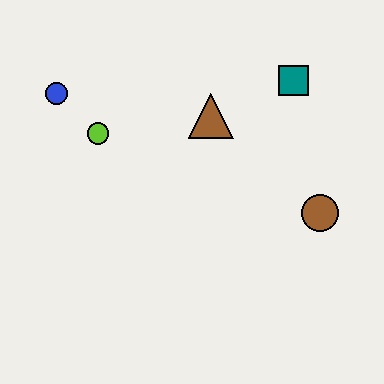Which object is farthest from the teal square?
The blue circle is farthest from the teal square.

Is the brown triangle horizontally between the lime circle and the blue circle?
No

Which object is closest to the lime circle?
The blue circle is closest to the lime circle.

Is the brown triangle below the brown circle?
No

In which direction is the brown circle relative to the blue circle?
The brown circle is to the right of the blue circle.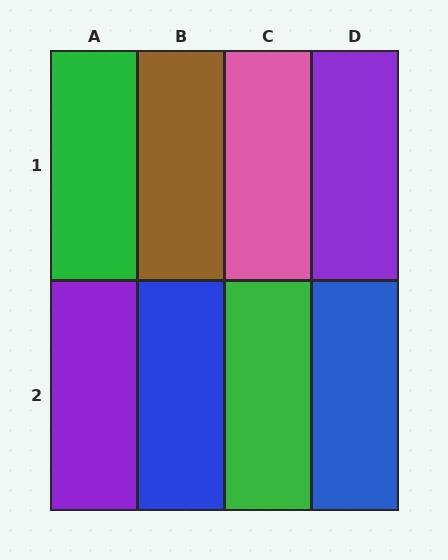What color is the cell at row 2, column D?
Blue.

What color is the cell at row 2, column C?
Green.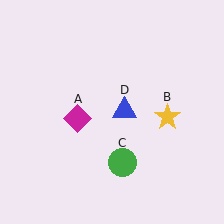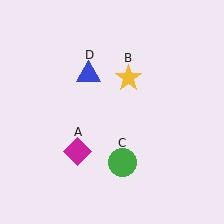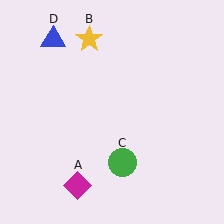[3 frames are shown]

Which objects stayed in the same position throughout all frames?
Green circle (object C) remained stationary.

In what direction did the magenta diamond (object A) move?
The magenta diamond (object A) moved down.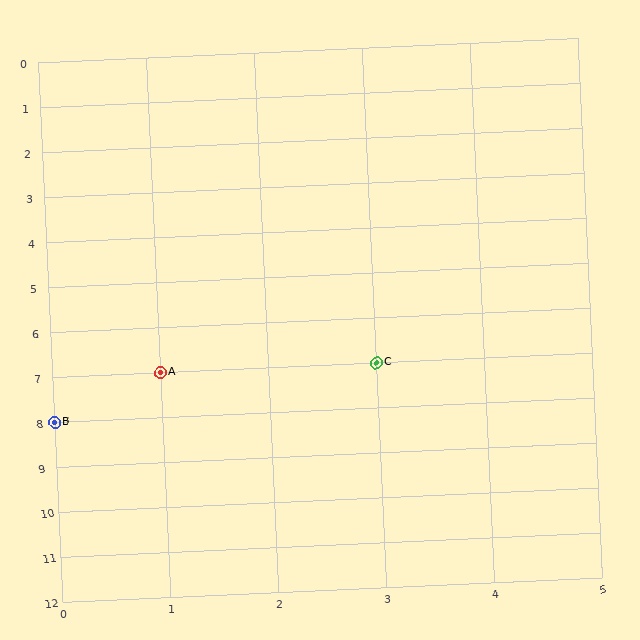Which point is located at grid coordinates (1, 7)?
Point A is at (1, 7).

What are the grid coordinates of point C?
Point C is at grid coordinates (3, 7).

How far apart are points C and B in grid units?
Points C and B are 3 columns and 1 row apart (about 3.2 grid units diagonally).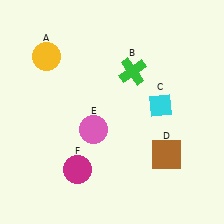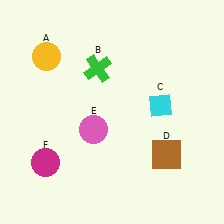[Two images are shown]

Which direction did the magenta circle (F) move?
The magenta circle (F) moved left.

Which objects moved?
The objects that moved are: the green cross (B), the magenta circle (F).